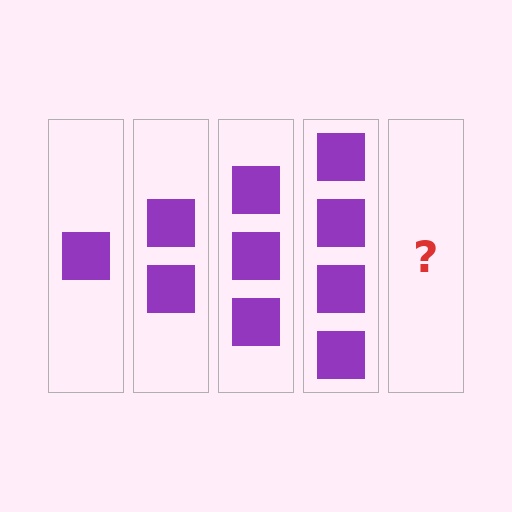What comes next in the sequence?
The next element should be 5 squares.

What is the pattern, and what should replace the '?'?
The pattern is that each step adds one more square. The '?' should be 5 squares.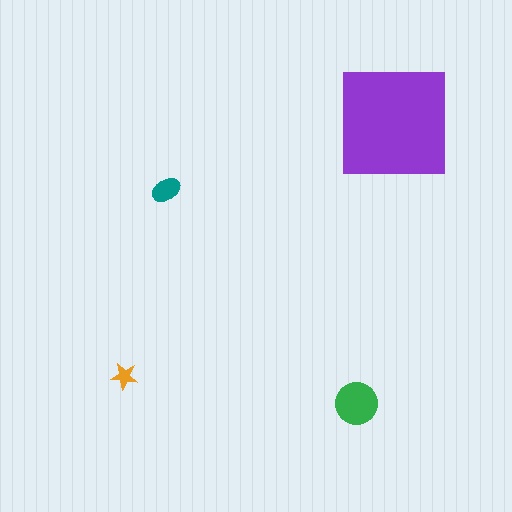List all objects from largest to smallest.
The purple square, the green circle, the teal ellipse, the orange star.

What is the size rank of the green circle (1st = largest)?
2nd.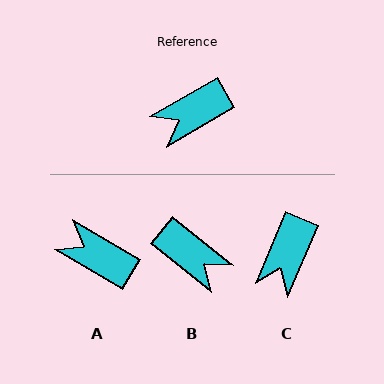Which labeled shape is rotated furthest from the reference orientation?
B, about 111 degrees away.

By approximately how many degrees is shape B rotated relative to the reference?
Approximately 111 degrees counter-clockwise.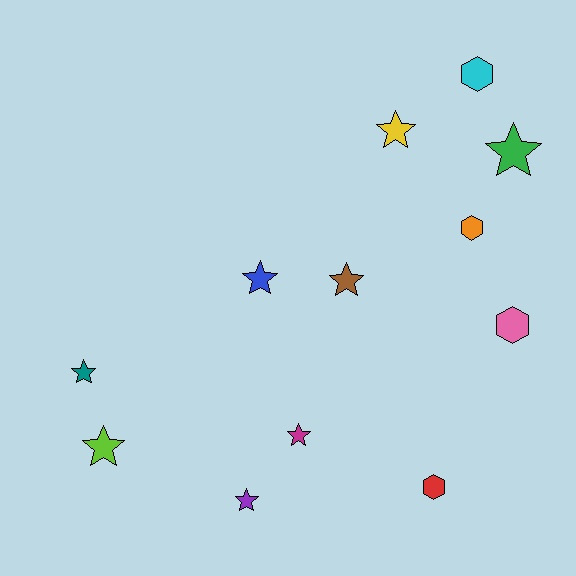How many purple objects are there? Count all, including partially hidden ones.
There is 1 purple object.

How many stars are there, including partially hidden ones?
There are 8 stars.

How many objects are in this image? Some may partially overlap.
There are 12 objects.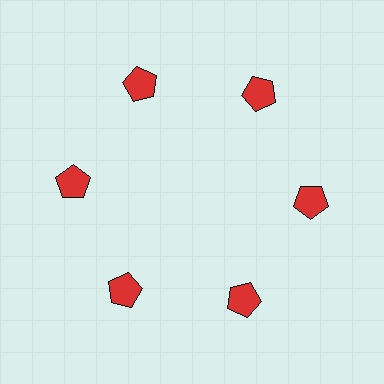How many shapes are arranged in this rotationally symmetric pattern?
There are 6 shapes, arranged in 6 groups of 1.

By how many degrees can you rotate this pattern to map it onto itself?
The pattern maps onto itself every 60 degrees of rotation.